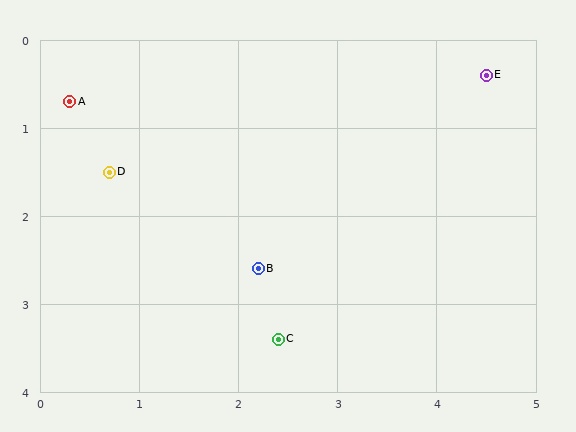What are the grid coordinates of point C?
Point C is at approximately (2.4, 3.4).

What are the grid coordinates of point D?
Point D is at approximately (0.7, 1.5).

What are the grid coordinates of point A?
Point A is at approximately (0.3, 0.7).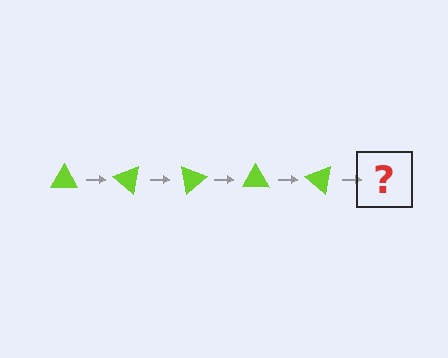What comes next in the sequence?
The next element should be a lime triangle rotated 200 degrees.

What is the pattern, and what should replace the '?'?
The pattern is that the triangle rotates 40 degrees each step. The '?' should be a lime triangle rotated 200 degrees.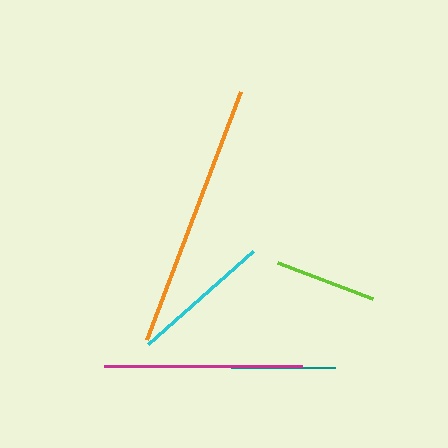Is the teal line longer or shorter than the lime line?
The teal line is longer than the lime line.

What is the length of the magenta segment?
The magenta segment is approximately 198 pixels long.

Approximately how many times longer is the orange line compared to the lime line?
The orange line is approximately 2.6 times the length of the lime line.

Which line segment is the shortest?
The lime line is the shortest at approximately 102 pixels.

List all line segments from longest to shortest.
From longest to shortest: orange, magenta, cyan, teal, lime.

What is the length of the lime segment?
The lime segment is approximately 102 pixels long.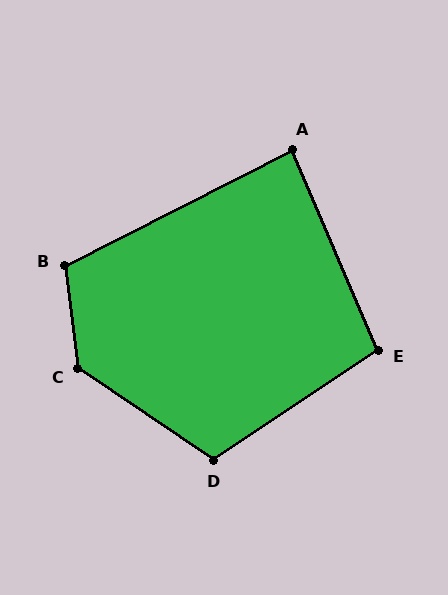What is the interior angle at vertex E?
Approximately 101 degrees (obtuse).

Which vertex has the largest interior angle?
C, at approximately 131 degrees.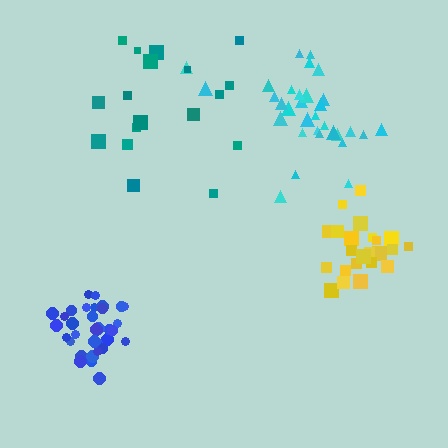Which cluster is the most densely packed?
Blue.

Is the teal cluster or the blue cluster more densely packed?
Blue.